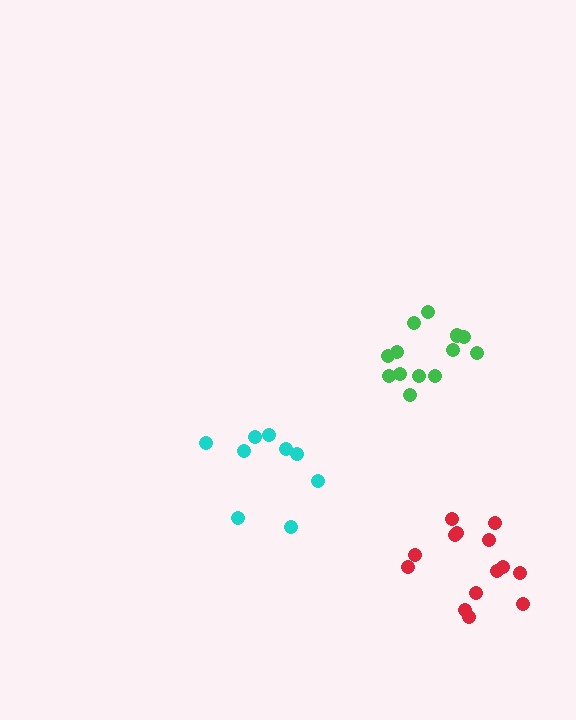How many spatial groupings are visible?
There are 3 spatial groupings.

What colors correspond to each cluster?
The clusters are colored: cyan, red, green.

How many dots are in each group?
Group 1: 9 dots, Group 2: 14 dots, Group 3: 13 dots (36 total).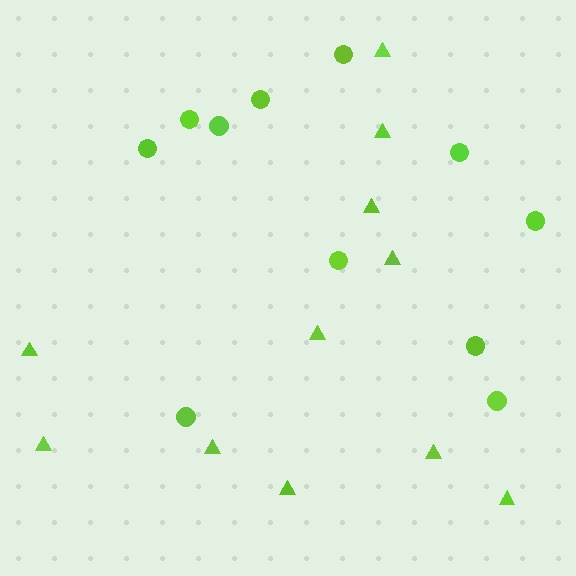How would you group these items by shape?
There are 2 groups: one group of triangles (11) and one group of circles (11).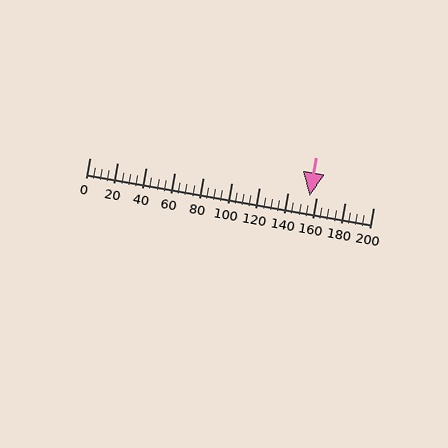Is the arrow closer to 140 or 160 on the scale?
The arrow is closer to 160.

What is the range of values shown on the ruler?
The ruler shows values from 0 to 200.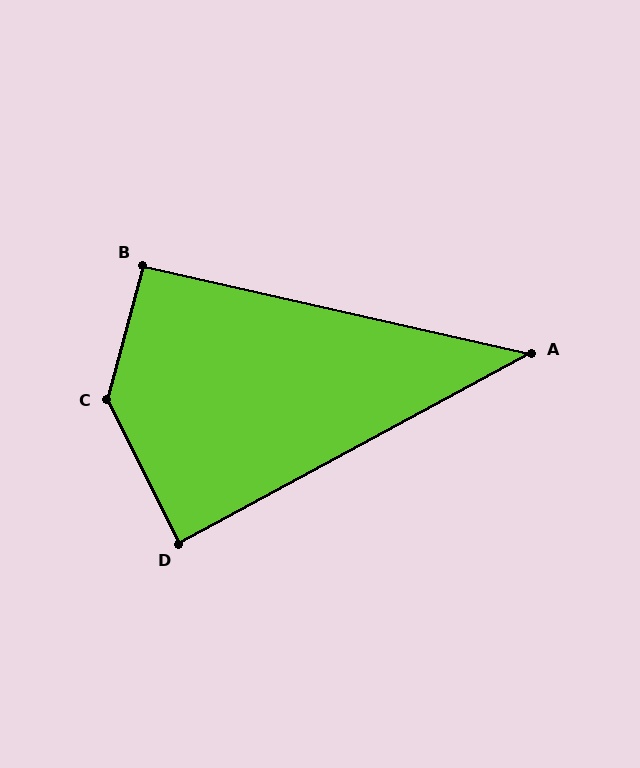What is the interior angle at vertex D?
Approximately 88 degrees (approximately right).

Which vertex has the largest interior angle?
C, at approximately 139 degrees.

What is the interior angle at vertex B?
Approximately 92 degrees (approximately right).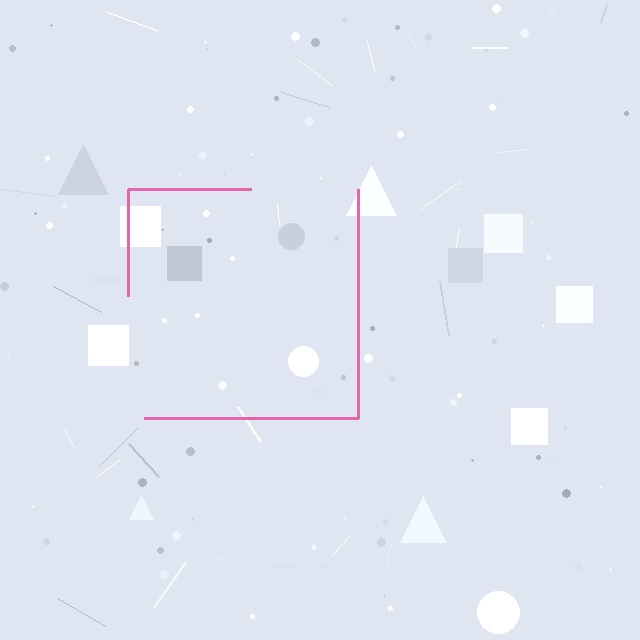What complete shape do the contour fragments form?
The contour fragments form a square.